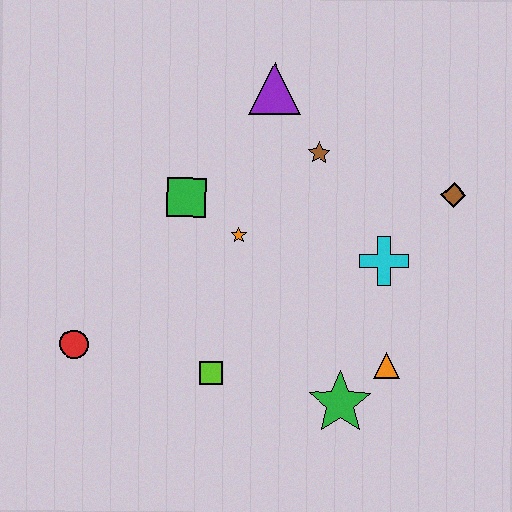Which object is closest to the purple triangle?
The brown star is closest to the purple triangle.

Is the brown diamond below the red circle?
No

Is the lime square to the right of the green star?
No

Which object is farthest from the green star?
The purple triangle is farthest from the green star.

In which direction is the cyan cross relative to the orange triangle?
The cyan cross is above the orange triangle.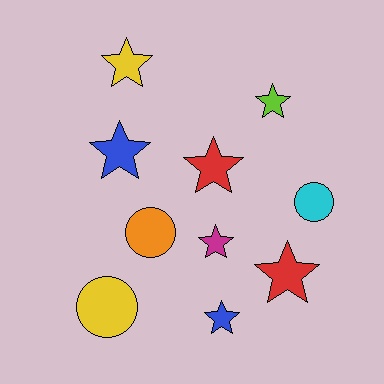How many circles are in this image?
There are 3 circles.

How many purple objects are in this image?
There are no purple objects.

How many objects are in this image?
There are 10 objects.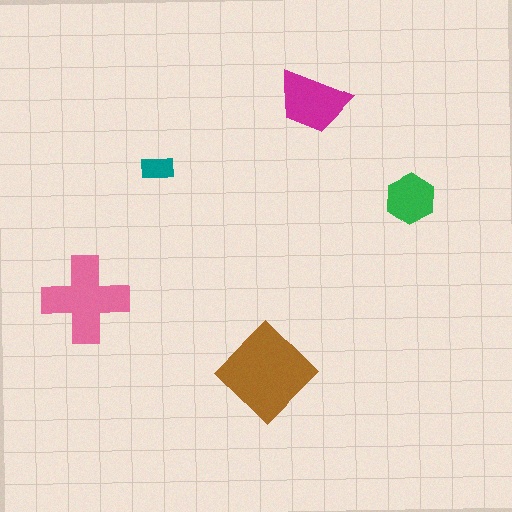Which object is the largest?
The brown diamond.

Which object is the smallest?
The teal rectangle.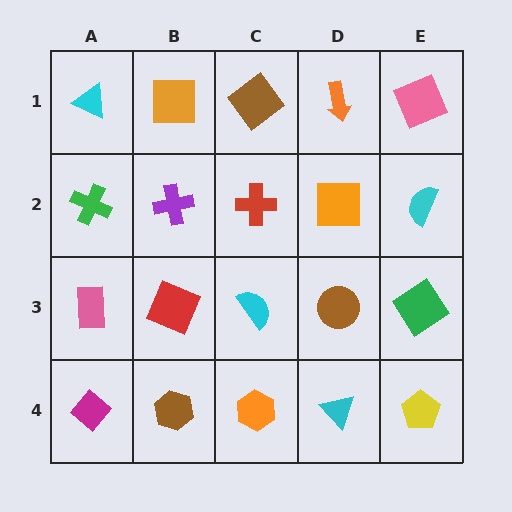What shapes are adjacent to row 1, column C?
A red cross (row 2, column C), an orange square (row 1, column B), an orange arrow (row 1, column D).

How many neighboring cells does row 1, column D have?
3.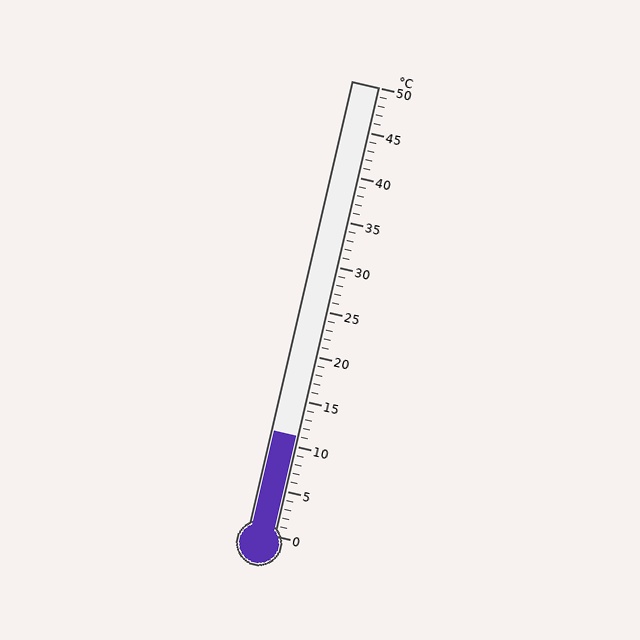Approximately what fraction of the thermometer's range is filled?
The thermometer is filled to approximately 20% of its range.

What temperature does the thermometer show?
The thermometer shows approximately 11°C.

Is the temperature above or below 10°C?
The temperature is above 10°C.